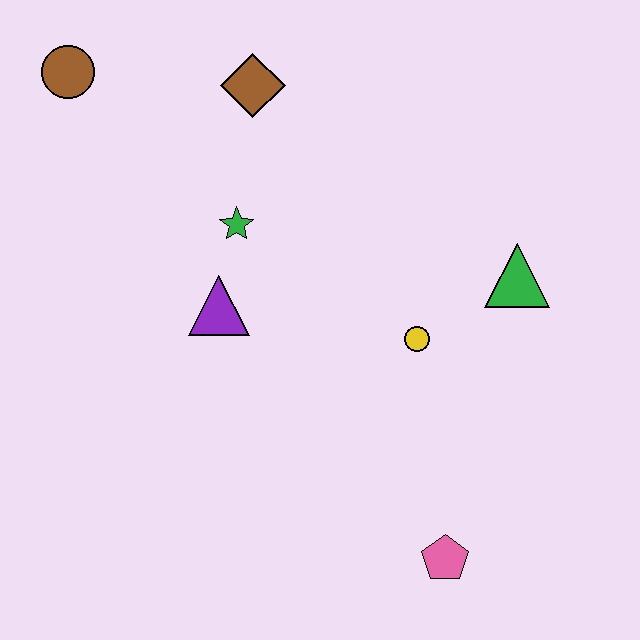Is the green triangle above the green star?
No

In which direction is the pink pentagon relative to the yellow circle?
The pink pentagon is below the yellow circle.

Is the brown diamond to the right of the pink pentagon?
No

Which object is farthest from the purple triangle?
The pink pentagon is farthest from the purple triangle.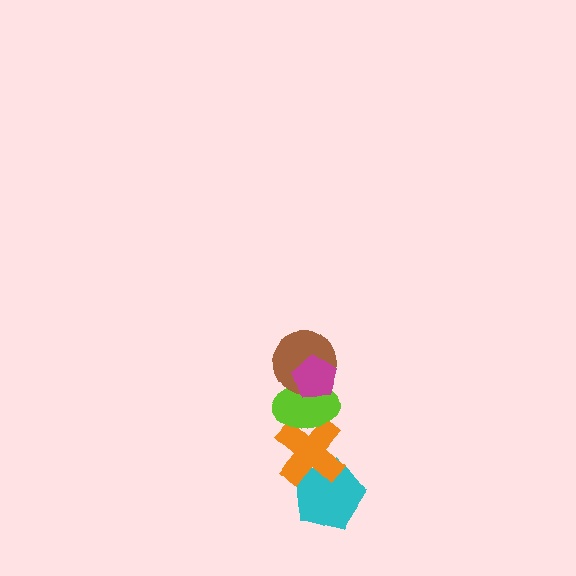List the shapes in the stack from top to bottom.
From top to bottom: the magenta pentagon, the brown circle, the lime ellipse, the orange cross, the cyan pentagon.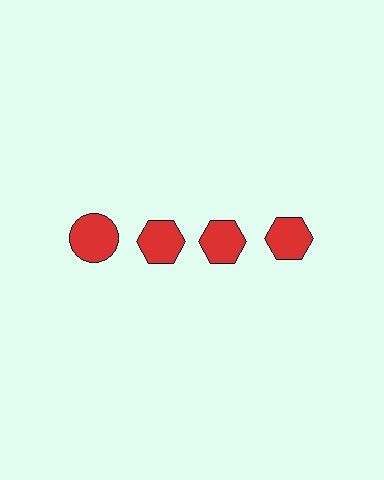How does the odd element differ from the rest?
It has a different shape: circle instead of hexagon.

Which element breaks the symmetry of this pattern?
The red circle in the top row, leftmost column breaks the symmetry. All other shapes are red hexagons.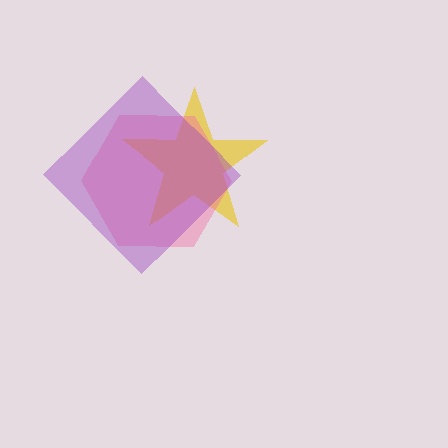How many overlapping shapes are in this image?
There are 3 overlapping shapes in the image.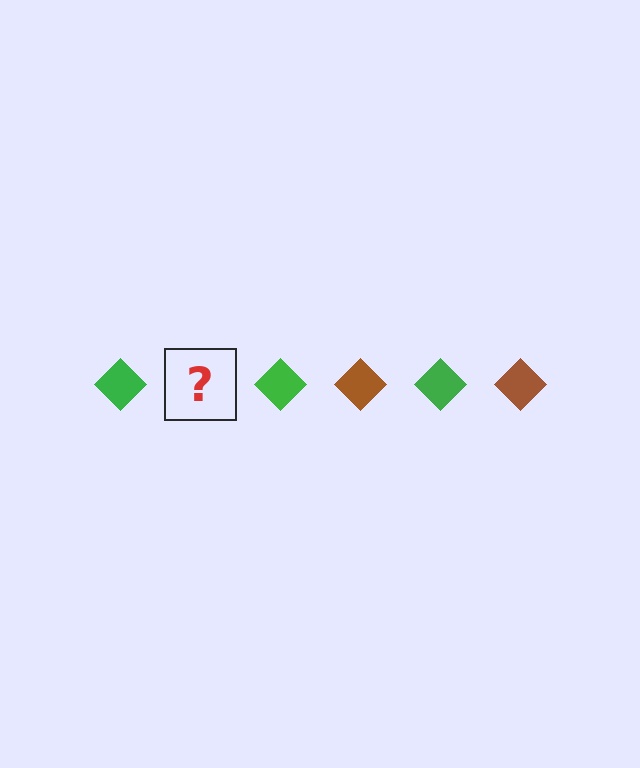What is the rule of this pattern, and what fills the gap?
The rule is that the pattern cycles through green, brown diamonds. The gap should be filled with a brown diamond.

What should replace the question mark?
The question mark should be replaced with a brown diamond.